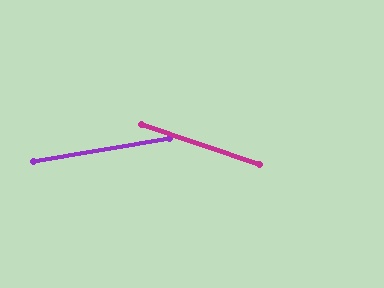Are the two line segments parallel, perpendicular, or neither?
Neither parallel nor perpendicular — they differ by about 28°.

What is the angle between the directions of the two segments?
Approximately 28 degrees.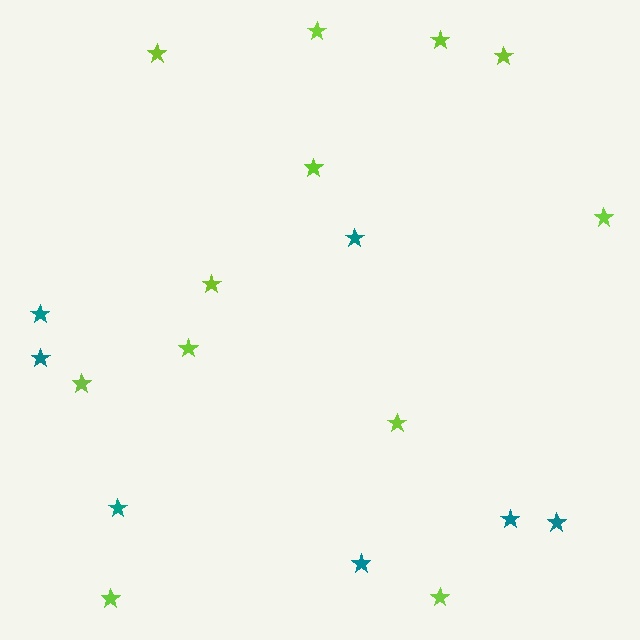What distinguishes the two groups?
There are 2 groups: one group of lime stars (12) and one group of teal stars (7).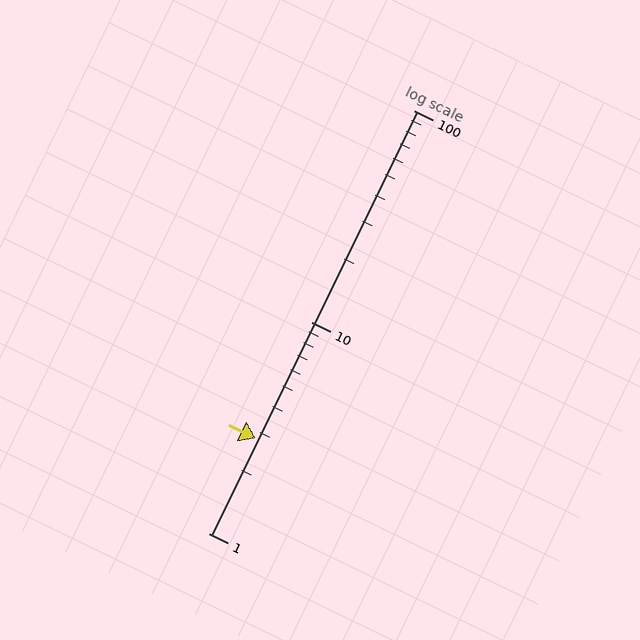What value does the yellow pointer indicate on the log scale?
The pointer indicates approximately 2.8.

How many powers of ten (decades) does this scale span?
The scale spans 2 decades, from 1 to 100.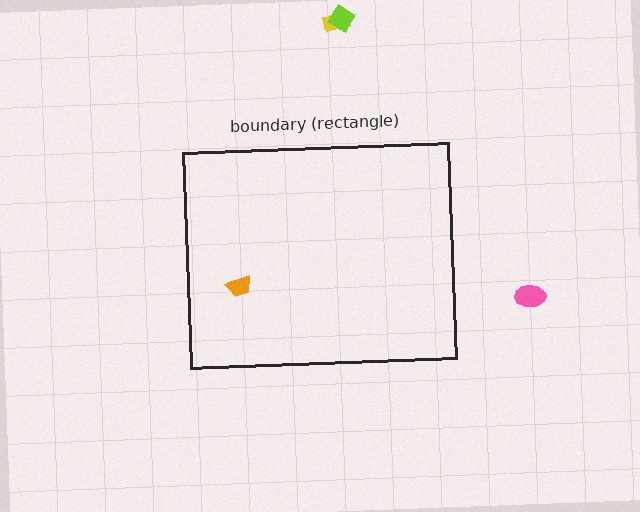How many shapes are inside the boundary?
1 inside, 3 outside.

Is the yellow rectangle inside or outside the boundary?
Outside.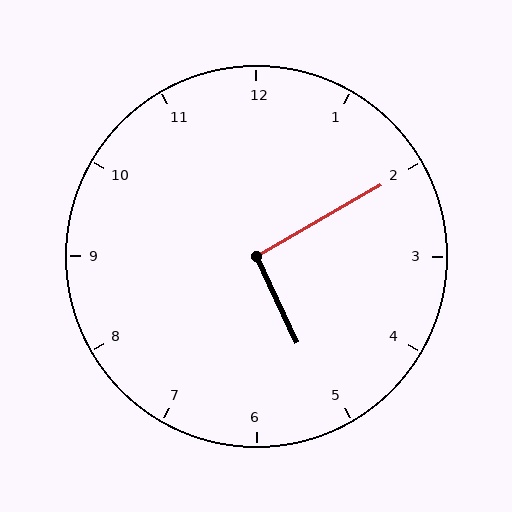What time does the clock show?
5:10.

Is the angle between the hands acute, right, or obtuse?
It is right.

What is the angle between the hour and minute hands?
Approximately 95 degrees.